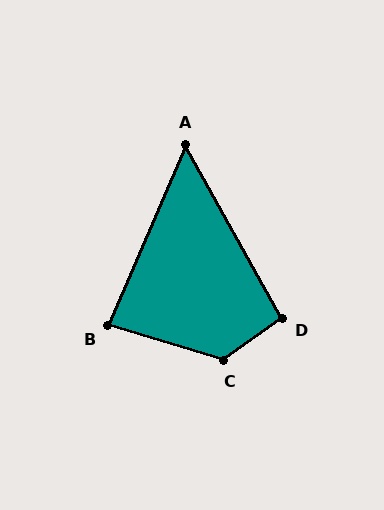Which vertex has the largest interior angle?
C, at approximately 127 degrees.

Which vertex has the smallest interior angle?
A, at approximately 53 degrees.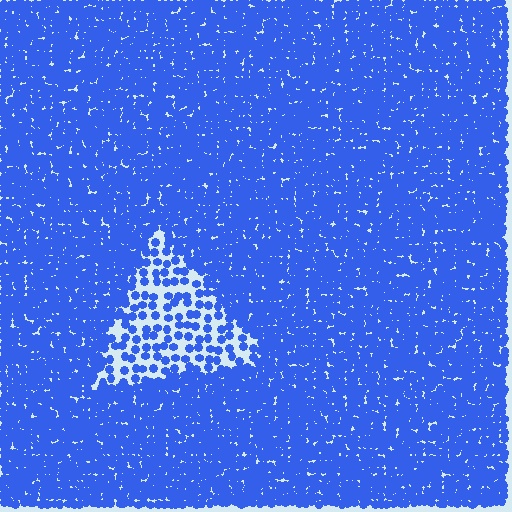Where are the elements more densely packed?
The elements are more densely packed outside the triangle boundary.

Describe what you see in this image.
The image contains small blue elements arranged at two different densities. A triangle-shaped region is visible where the elements are less densely packed than the surrounding area.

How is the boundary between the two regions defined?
The boundary is defined by a change in element density (approximately 2.8x ratio). All elements are the same color, size, and shape.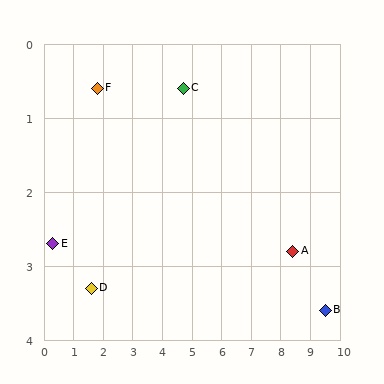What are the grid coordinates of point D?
Point D is at approximately (1.6, 3.3).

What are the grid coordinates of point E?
Point E is at approximately (0.3, 2.7).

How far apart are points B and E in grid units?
Points B and E are about 9.2 grid units apart.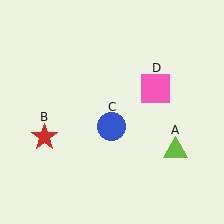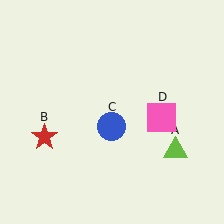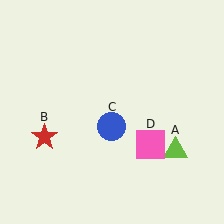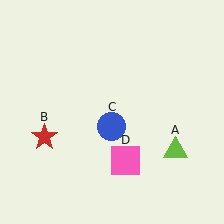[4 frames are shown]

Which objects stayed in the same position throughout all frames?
Lime triangle (object A) and red star (object B) and blue circle (object C) remained stationary.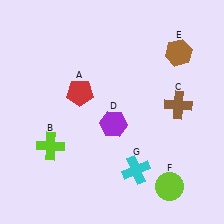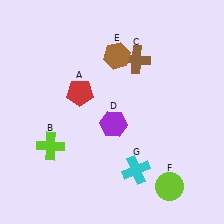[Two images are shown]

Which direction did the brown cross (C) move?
The brown cross (C) moved up.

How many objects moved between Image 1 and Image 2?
2 objects moved between the two images.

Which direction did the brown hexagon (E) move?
The brown hexagon (E) moved left.